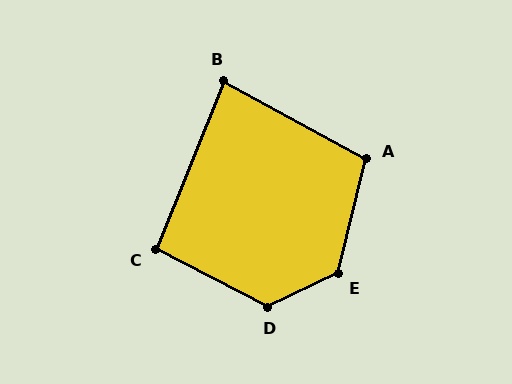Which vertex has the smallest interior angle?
B, at approximately 83 degrees.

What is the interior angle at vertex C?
Approximately 95 degrees (obtuse).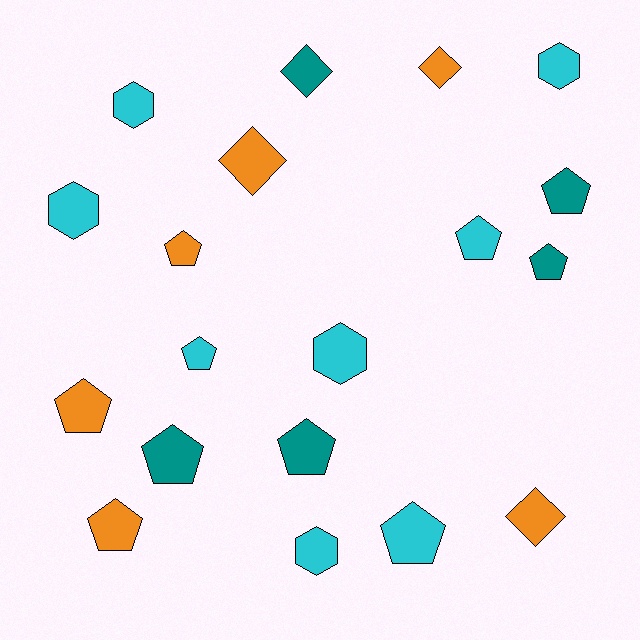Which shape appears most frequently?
Pentagon, with 10 objects.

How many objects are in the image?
There are 19 objects.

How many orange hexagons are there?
There are no orange hexagons.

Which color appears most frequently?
Cyan, with 8 objects.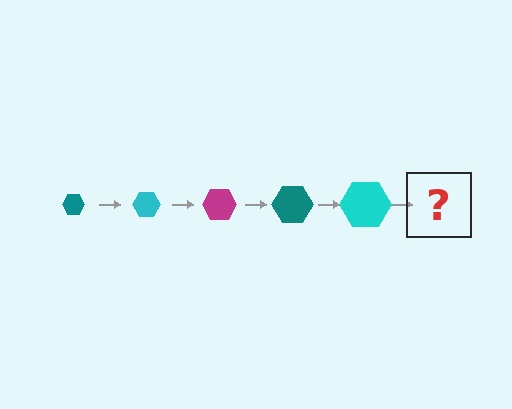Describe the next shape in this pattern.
It should be a magenta hexagon, larger than the previous one.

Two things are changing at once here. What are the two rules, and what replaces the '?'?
The two rules are that the hexagon grows larger each step and the color cycles through teal, cyan, and magenta. The '?' should be a magenta hexagon, larger than the previous one.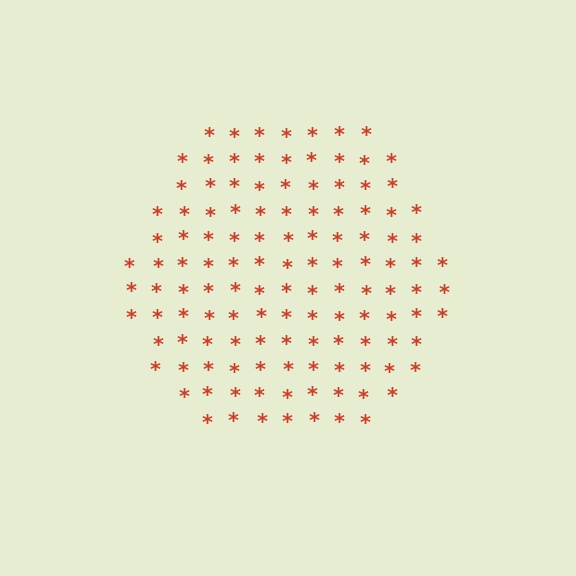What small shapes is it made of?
It is made of small asterisks.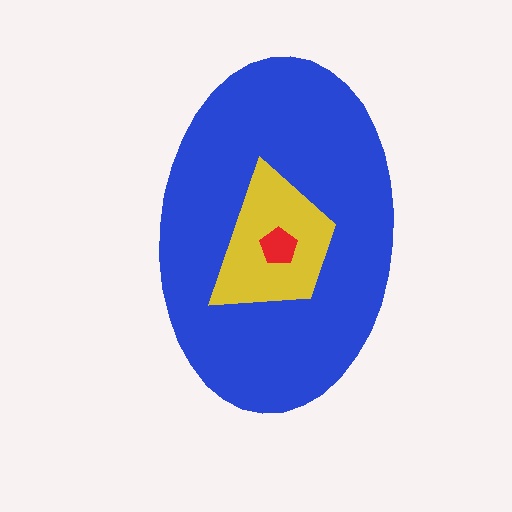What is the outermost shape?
The blue ellipse.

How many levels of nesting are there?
3.